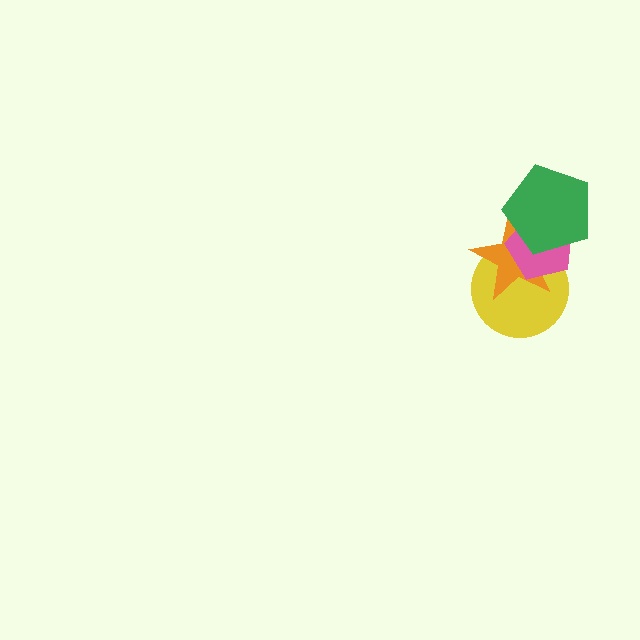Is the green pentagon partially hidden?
No, no other shape covers it.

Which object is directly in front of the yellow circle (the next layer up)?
The orange star is directly in front of the yellow circle.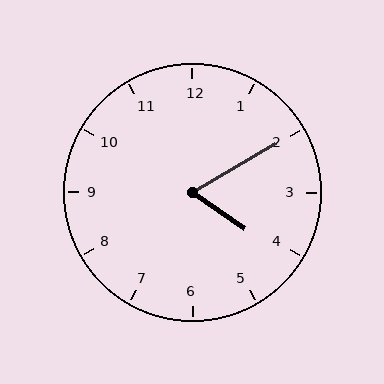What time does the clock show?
4:10.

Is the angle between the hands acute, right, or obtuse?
It is acute.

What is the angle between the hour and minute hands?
Approximately 65 degrees.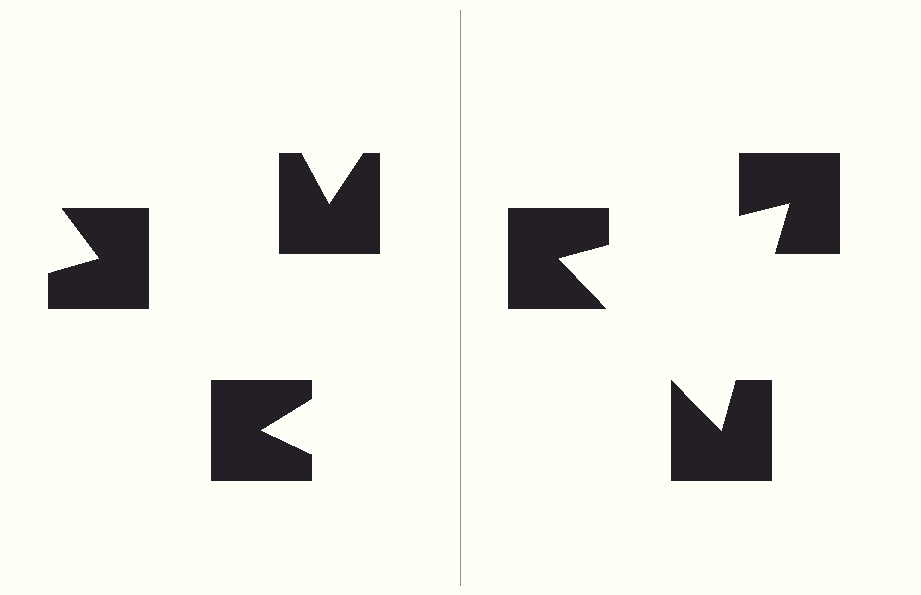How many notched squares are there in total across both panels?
6 — 3 on each side.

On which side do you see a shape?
An illusory triangle appears on the right side. On the left side the wedge cuts are rotated, so no coherent shape forms.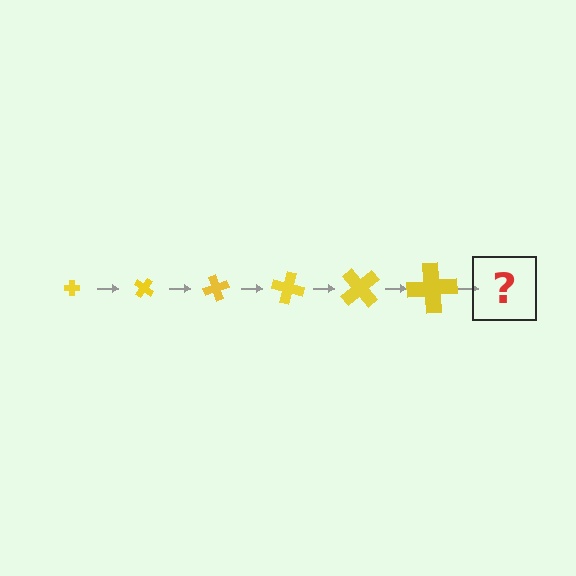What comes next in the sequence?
The next element should be a cross, larger than the previous one and rotated 210 degrees from the start.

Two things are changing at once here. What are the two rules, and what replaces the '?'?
The two rules are that the cross grows larger each step and it rotates 35 degrees each step. The '?' should be a cross, larger than the previous one and rotated 210 degrees from the start.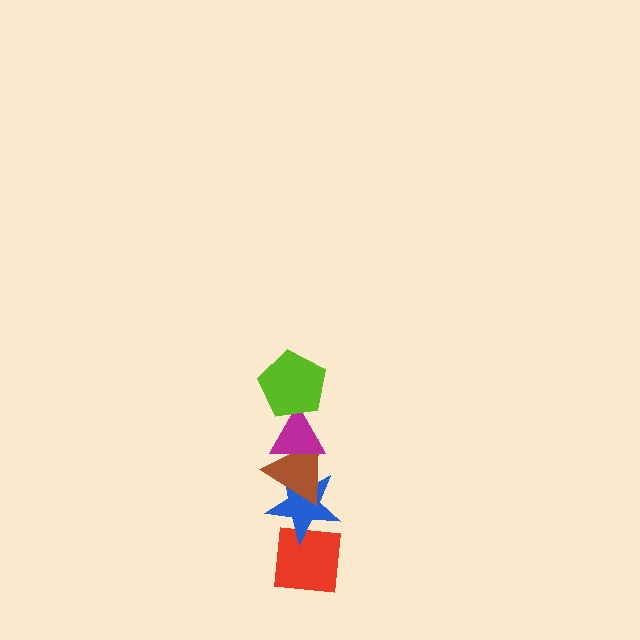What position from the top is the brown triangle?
The brown triangle is 3rd from the top.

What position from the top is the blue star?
The blue star is 4th from the top.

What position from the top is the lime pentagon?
The lime pentagon is 1st from the top.